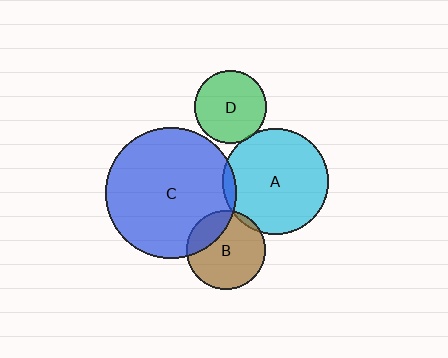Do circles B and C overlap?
Yes.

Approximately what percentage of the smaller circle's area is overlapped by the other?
Approximately 25%.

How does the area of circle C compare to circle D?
Approximately 3.2 times.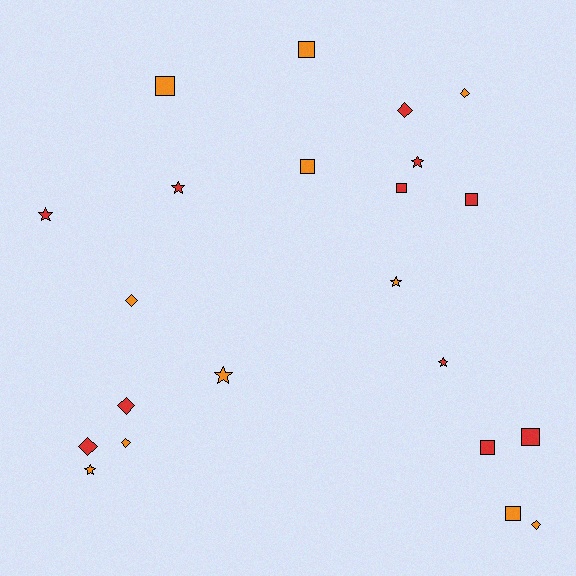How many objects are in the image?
There are 22 objects.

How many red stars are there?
There are 4 red stars.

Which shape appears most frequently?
Square, with 8 objects.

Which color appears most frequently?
Orange, with 11 objects.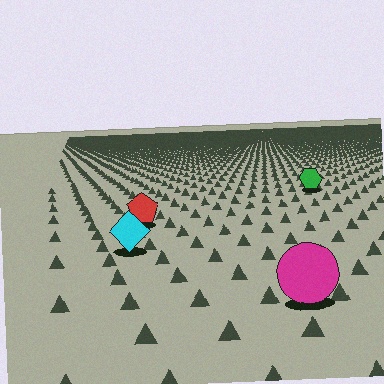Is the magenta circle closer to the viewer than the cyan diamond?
Yes. The magenta circle is closer — you can tell from the texture gradient: the ground texture is coarser near it.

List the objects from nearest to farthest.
From nearest to farthest: the magenta circle, the cyan diamond, the red pentagon, the green hexagon.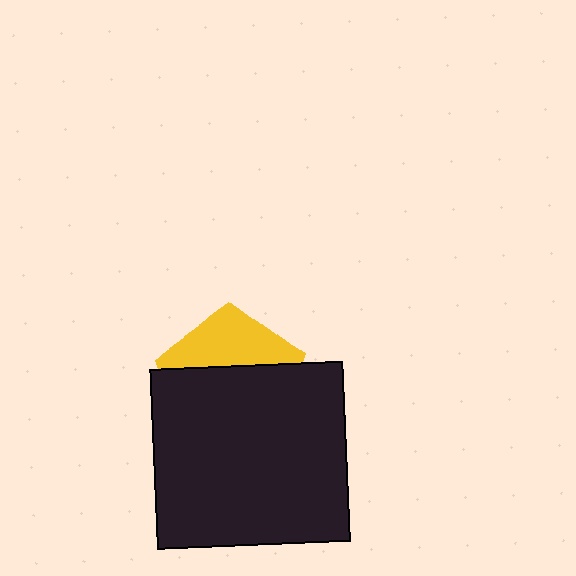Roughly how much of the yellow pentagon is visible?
A small part of it is visible (roughly 37%).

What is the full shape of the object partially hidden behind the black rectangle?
The partially hidden object is a yellow pentagon.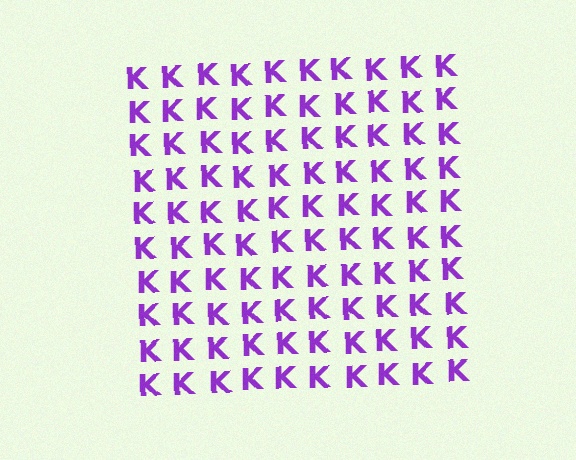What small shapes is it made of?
It is made of small letter K's.